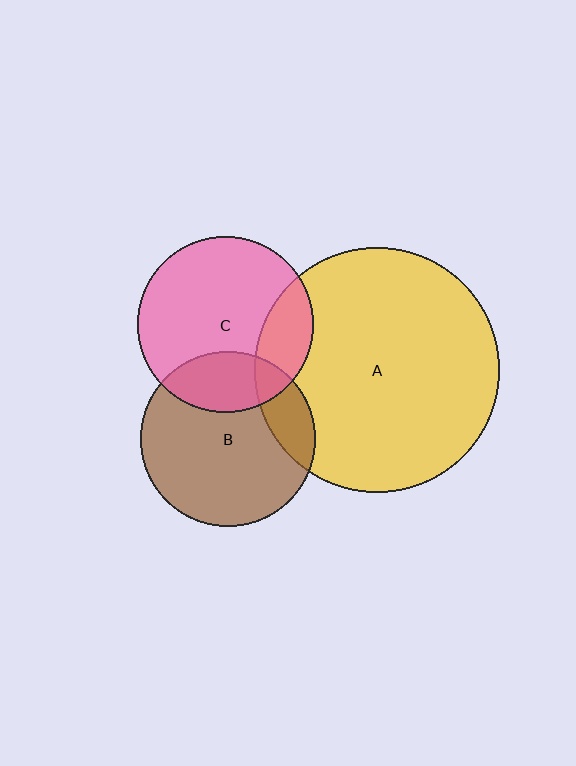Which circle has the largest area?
Circle A (yellow).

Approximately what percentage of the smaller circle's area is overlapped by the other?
Approximately 20%.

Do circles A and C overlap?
Yes.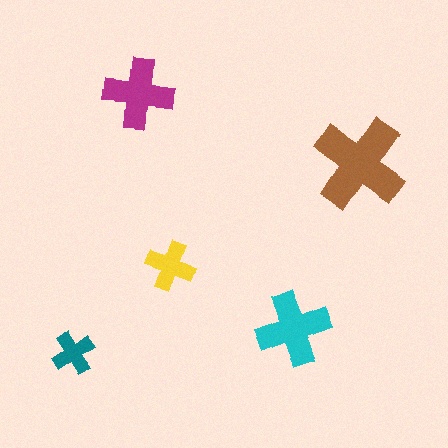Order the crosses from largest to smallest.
the brown one, the cyan one, the magenta one, the yellow one, the teal one.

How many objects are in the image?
There are 5 objects in the image.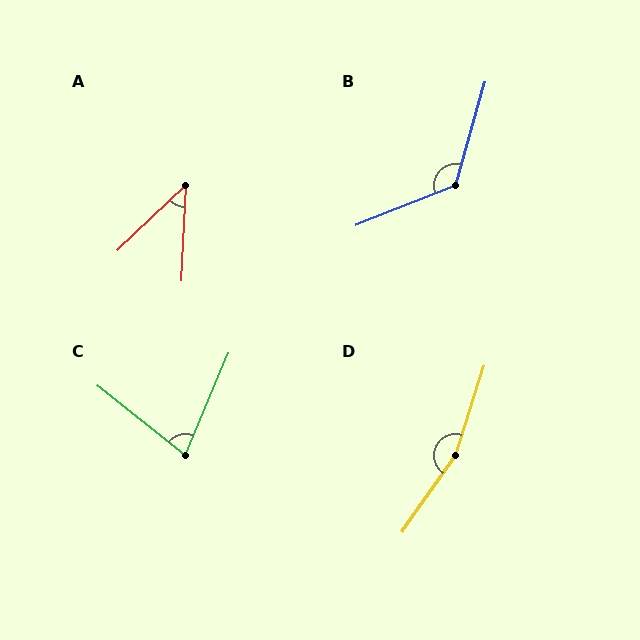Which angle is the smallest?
A, at approximately 43 degrees.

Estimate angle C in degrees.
Approximately 75 degrees.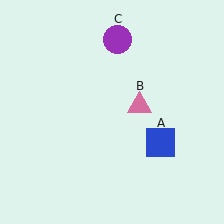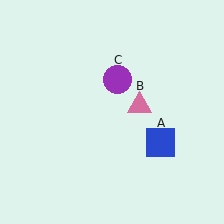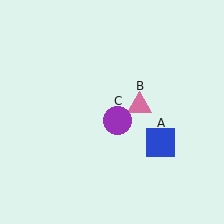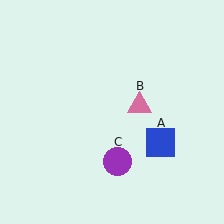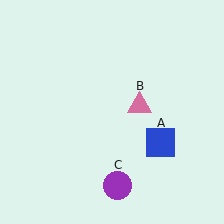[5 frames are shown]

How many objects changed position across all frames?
1 object changed position: purple circle (object C).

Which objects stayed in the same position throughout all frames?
Blue square (object A) and pink triangle (object B) remained stationary.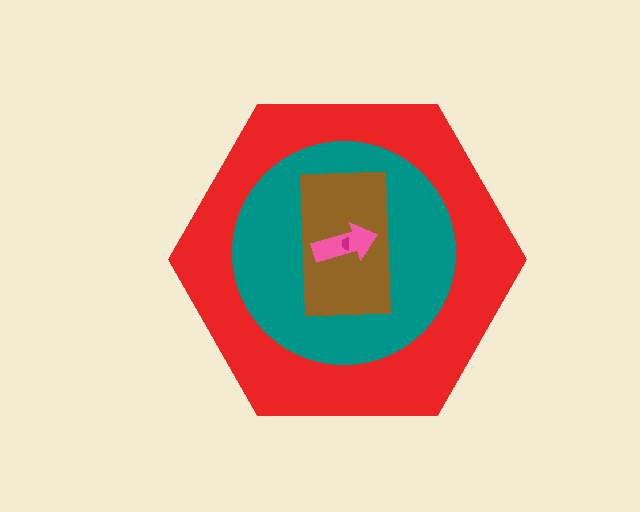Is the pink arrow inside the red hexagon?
Yes.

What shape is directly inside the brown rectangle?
The pink arrow.